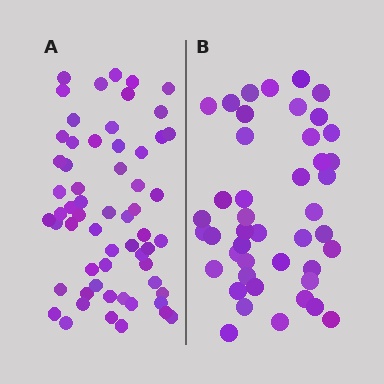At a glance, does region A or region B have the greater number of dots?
Region A (the left region) has more dots.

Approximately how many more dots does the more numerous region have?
Region A has approximately 15 more dots than region B.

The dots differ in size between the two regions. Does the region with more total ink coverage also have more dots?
No. Region B has more total ink coverage because its dots are larger, but region A actually contains more individual dots. Total area can be misleading — the number of items is what matters here.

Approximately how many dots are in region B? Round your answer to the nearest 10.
About 40 dots. (The exact count is 44, which rounds to 40.)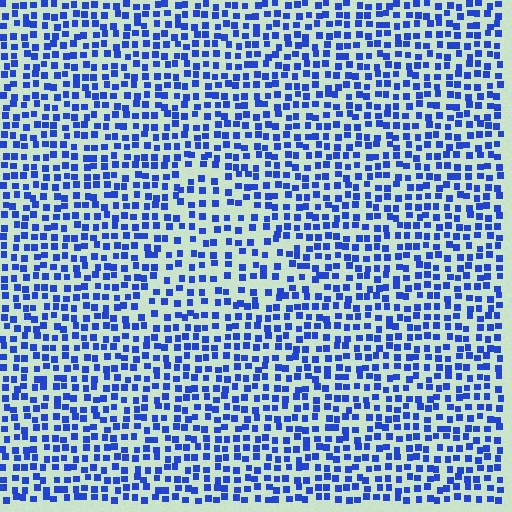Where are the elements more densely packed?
The elements are more densely packed outside the triangle boundary.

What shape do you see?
I see a triangle.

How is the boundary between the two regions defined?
The boundary is defined by a change in element density (approximately 1.5x ratio). All elements are the same color, size, and shape.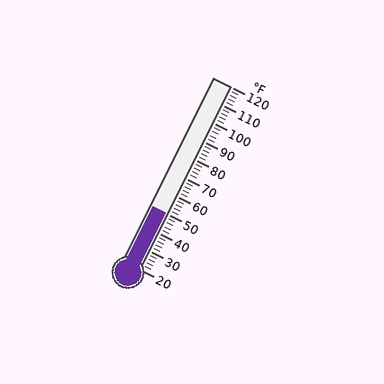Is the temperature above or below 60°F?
The temperature is below 60°F.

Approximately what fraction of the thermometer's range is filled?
The thermometer is filled to approximately 30% of its range.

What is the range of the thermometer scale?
The thermometer scale ranges from 20°F to 120°F.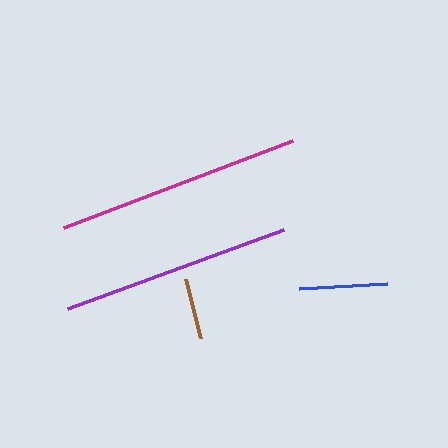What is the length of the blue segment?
The blue segment is approximately 88 pixels long.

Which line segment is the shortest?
The brown line is the shortest at approximately 61 pixels.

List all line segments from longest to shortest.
From longest to shortest: magenta, purple, blue, brown.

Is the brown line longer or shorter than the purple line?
The purple line is longer than the brown line.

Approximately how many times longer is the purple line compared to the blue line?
The purple line is approximately 2.6 times the length of the blue line.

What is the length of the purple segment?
The purple segment is approximately 230 pixels long.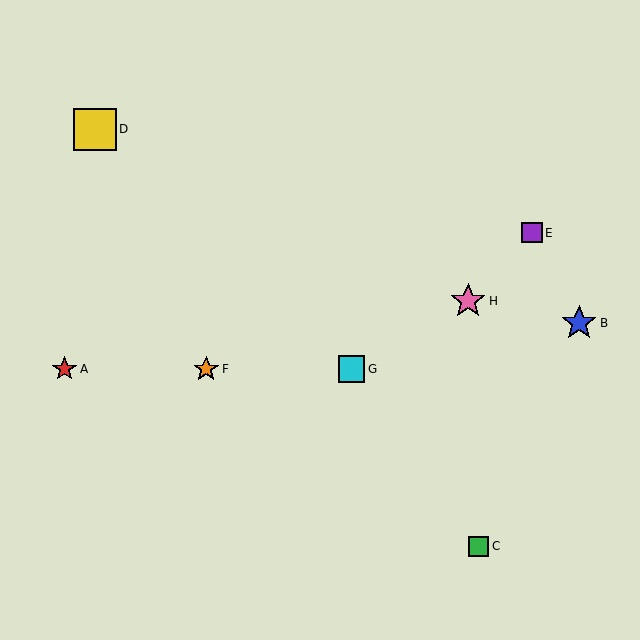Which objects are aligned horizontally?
Objects A, F, G are aligned horizontally.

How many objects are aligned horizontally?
3 objects (A, F, G) are aligned horizontally.